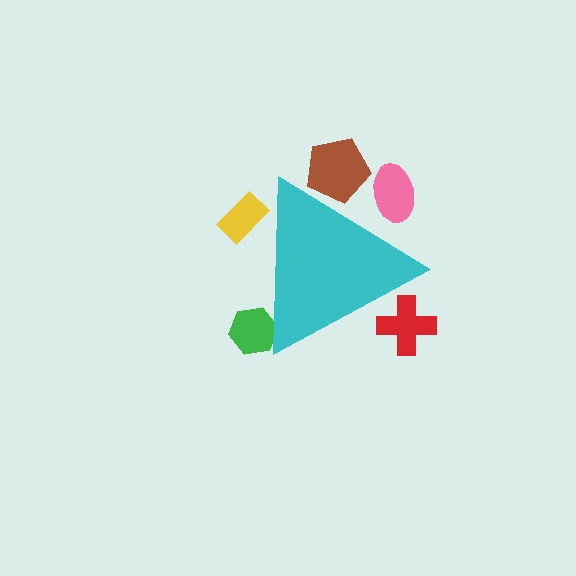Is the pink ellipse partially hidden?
Yes, the pink ellipse is partially hidden behind the cyan triangle.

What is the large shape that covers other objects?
A cyan triangle.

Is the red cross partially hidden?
Yes, the red cross is partially hidden behind the cyan triangle.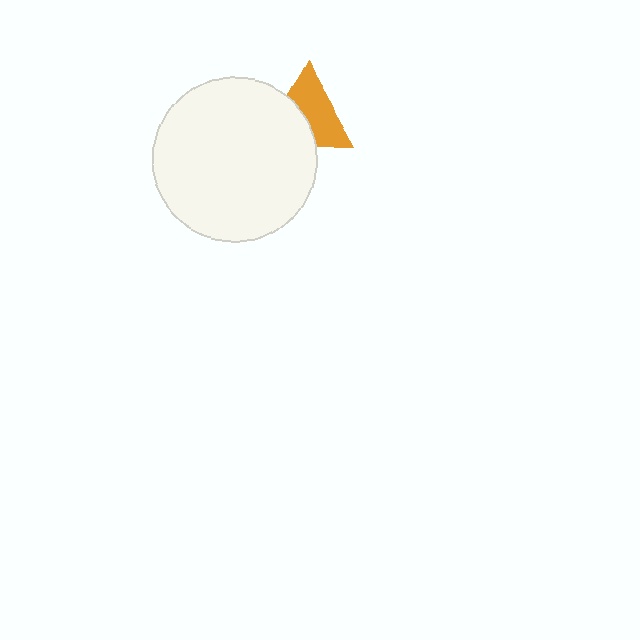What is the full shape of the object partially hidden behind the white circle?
The partially hidden object is an orange triangle.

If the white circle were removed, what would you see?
You would see the complete orange triangle.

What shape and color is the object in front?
The object in front is a white circle.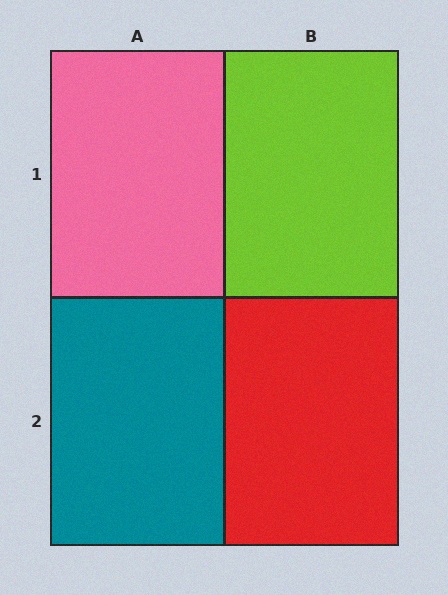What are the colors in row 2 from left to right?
Teal, red.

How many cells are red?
1 cell is red.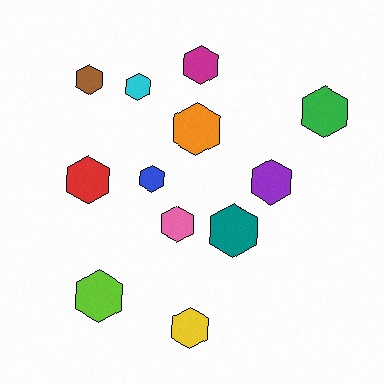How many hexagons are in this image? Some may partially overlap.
There are 12 hexagons.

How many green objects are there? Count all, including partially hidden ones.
There is 1 green object.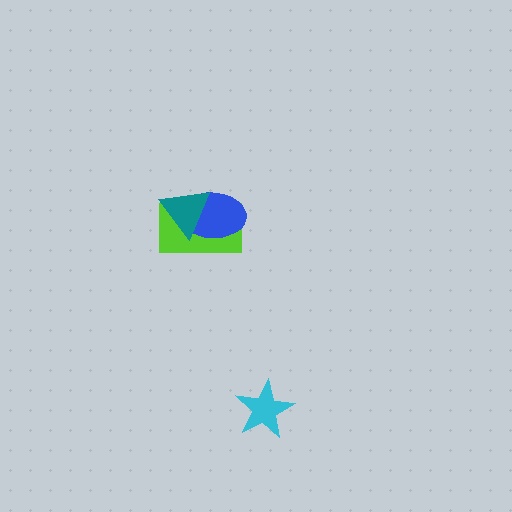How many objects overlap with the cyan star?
0 objects overlap with the cyan star.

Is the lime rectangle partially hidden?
Yes, it is partially covered by another shape.